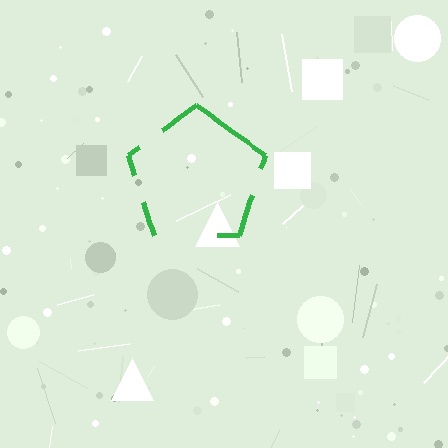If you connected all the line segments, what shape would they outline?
They would outline a pentagon.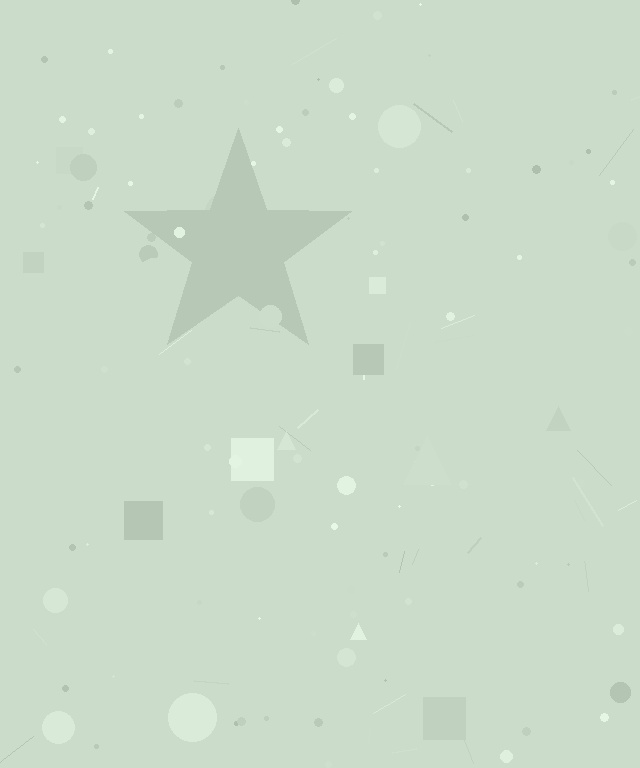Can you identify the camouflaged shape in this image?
The camouflaged shape is a star.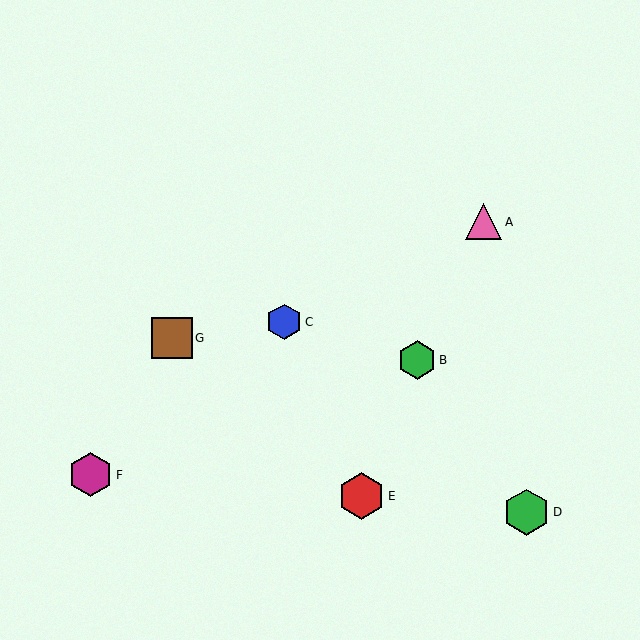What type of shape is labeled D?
Shape D is a green hexagon.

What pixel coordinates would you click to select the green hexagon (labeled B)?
Click at (417, 360) to select the green hexagon B.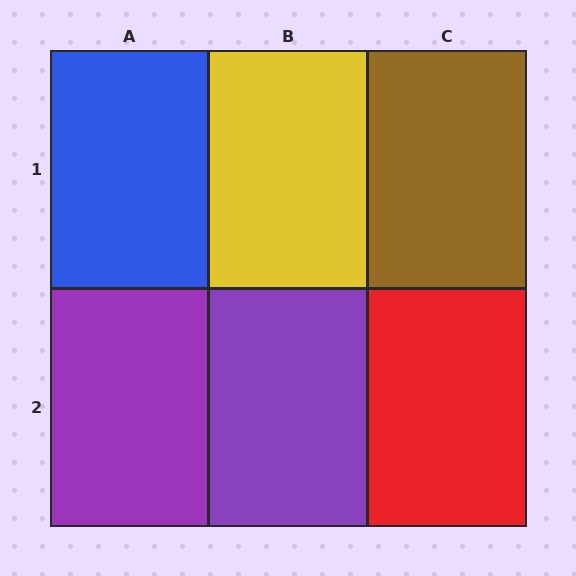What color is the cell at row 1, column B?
Yellow.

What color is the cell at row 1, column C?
Brown.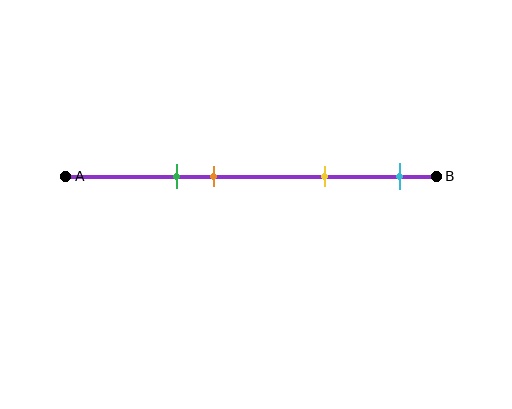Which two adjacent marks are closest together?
The green and orange marks are the closest adjacent pair.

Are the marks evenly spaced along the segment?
No, the marks are not evenly spaced.